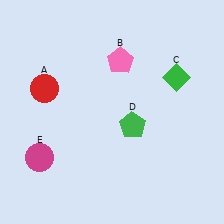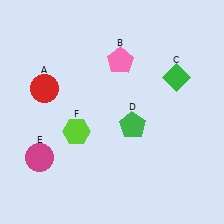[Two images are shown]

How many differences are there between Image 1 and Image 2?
There is 1 difference between the two images.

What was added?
A lime hexagon (F) was added in Image 2.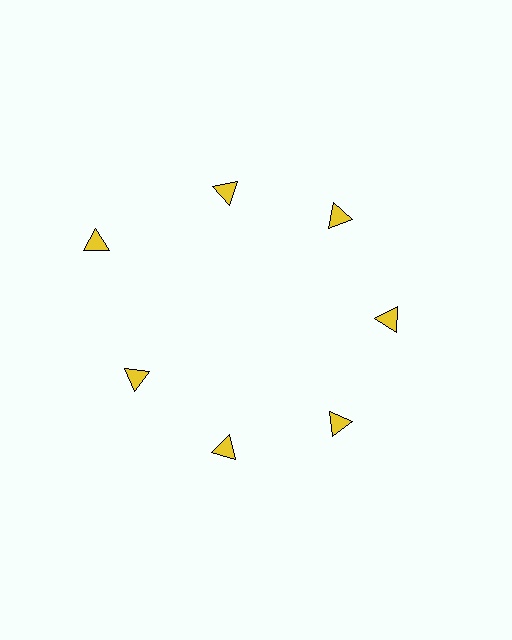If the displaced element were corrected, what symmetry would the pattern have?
It would have 7-fold rotational symmetry — the pattern would map onto itself every 51 degrees.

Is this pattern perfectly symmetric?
No. The 7 yellow triangles are arranged in a ring, but one element near the 10 o'clock position is pushed outward from the center, breaking the 7-fold rotational symmetry.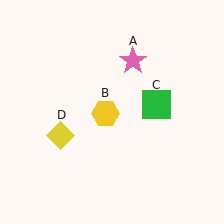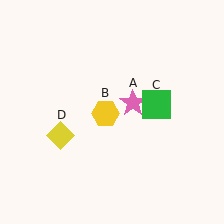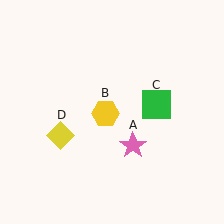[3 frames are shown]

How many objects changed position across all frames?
1 object changed position: pink star (object A).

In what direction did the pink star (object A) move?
The pink star (object A) moved down.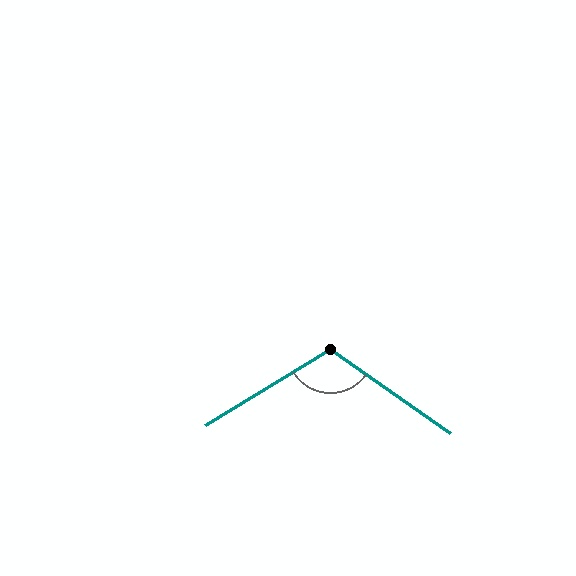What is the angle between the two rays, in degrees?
Approximately 114 degrees.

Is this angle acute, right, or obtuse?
It is obtuse.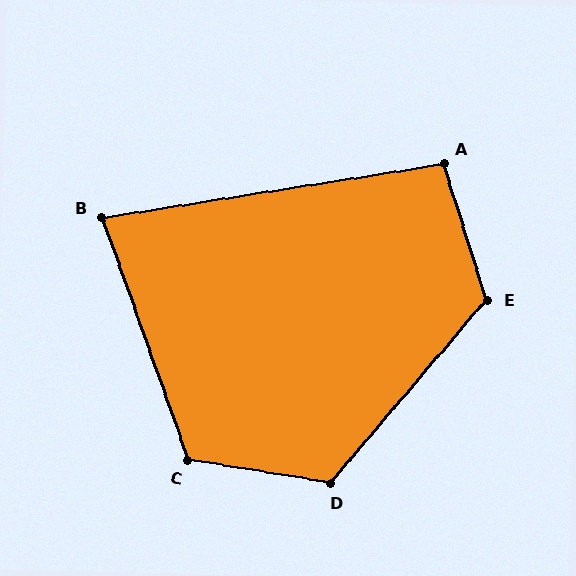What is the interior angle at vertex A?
Approximately 99 degrees (obtuse).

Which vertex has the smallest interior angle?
B, at approximately 79 degrees.